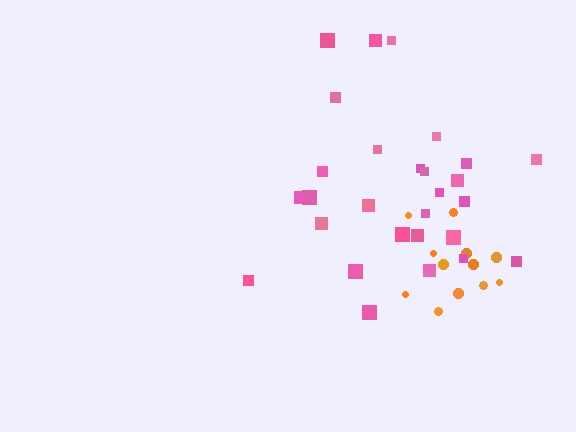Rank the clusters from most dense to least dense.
orange, pink.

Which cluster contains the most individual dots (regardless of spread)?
Pink (28).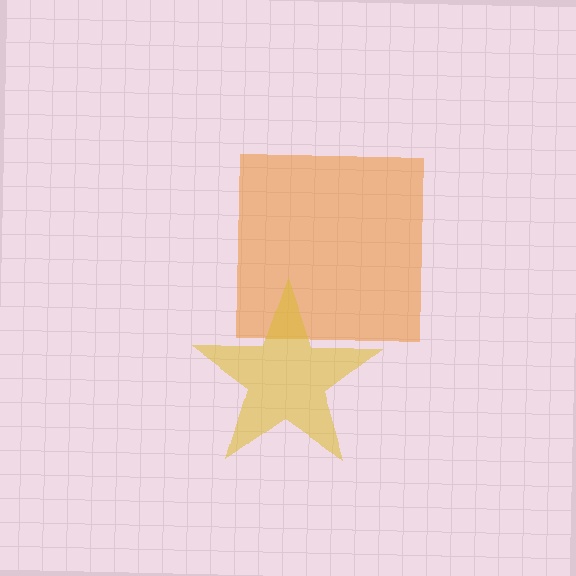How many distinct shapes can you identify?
There are 2 distinct shapes: an orange square, a yellow star.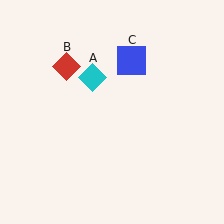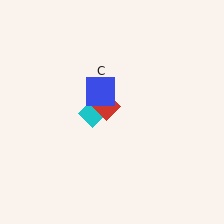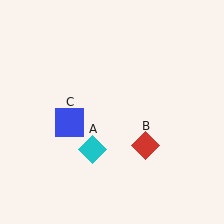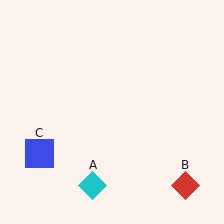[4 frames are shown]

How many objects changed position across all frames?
3 objects changed position: cyan diamond (object A), red diamond (object B), blue square (object C).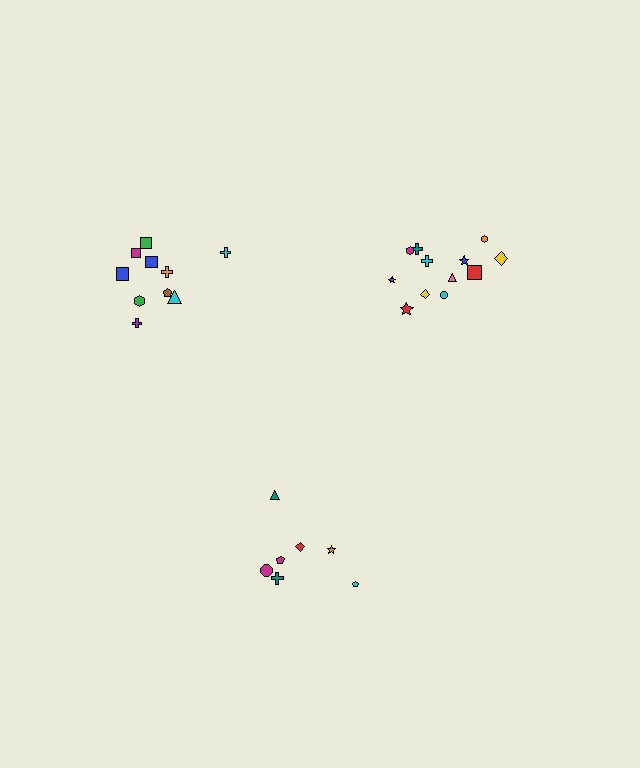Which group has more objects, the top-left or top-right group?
The top-right group.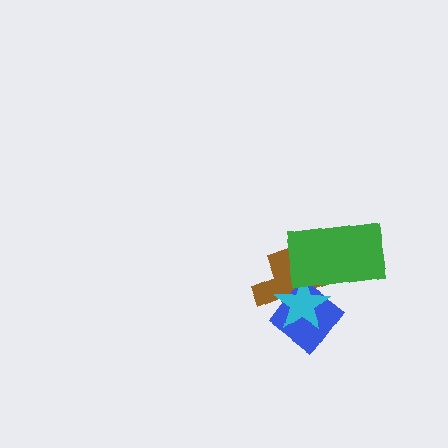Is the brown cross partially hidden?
Yes, it is partially covered by another shape.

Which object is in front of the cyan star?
The green rectangle is in front of the cyan star.